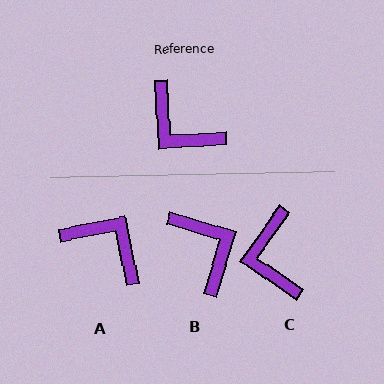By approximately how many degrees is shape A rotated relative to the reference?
Approximately 172 degrees clockwise.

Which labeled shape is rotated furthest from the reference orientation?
A, about 172 degrees away.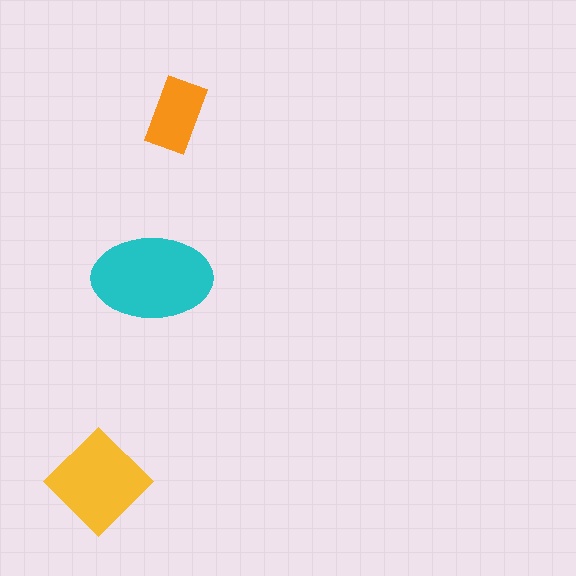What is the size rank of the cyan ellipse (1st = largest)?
1st.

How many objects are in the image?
There are 3 objects in the image.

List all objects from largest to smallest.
The cyan ellipse, the yellow diamond, the orange rectangle.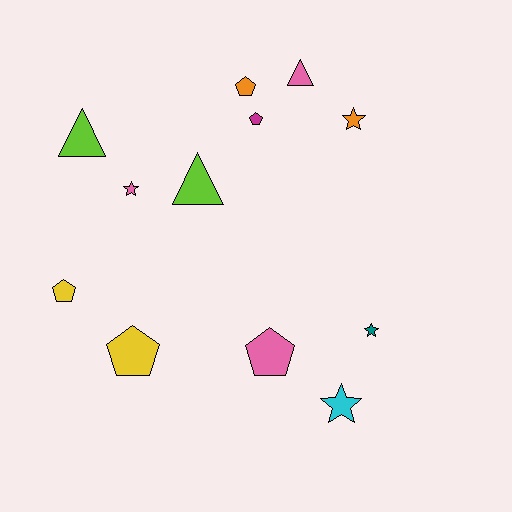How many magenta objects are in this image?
There is 1 magenta object.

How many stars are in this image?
There are 4 stars.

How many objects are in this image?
There are 12 objects.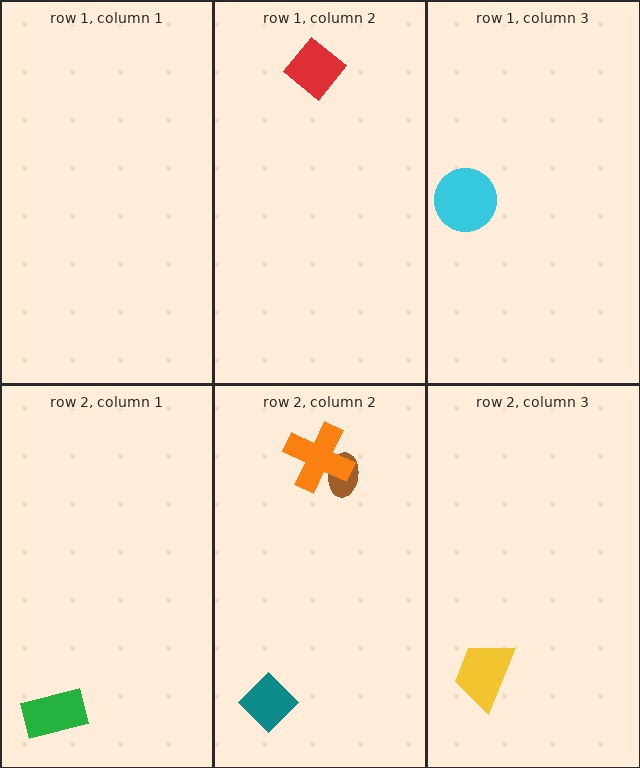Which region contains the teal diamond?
The row 2, column 2 region.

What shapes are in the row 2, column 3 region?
The yellow trapezoid.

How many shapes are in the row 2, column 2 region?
3.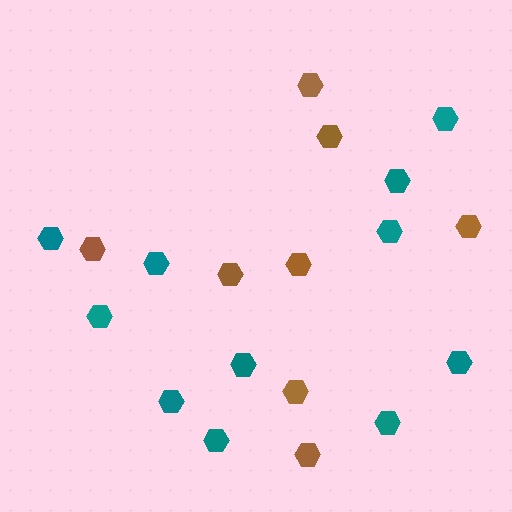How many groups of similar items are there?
There are 2 groups: one group of brown hexagons (8) and one group of teal hexagons (11).